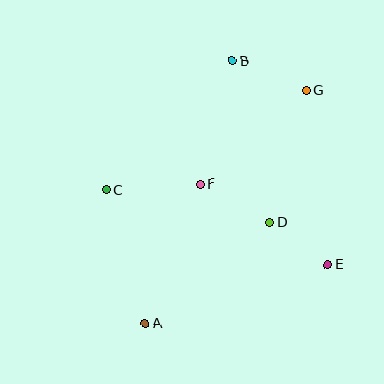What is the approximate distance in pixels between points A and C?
The distance between A and C is approximately 139 pixels.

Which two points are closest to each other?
Points D and E are closest to each other.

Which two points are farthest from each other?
Points A and G are farthest from each other.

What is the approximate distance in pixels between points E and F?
The distance between E and F is approximately 151 pixels.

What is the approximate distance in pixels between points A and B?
The distance between A and B is approximately 277 pixels.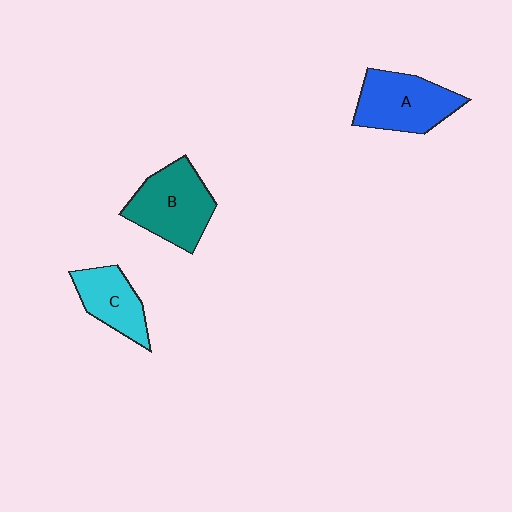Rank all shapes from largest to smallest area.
From largest to smallest: B (teal), A (blue), C (cyan).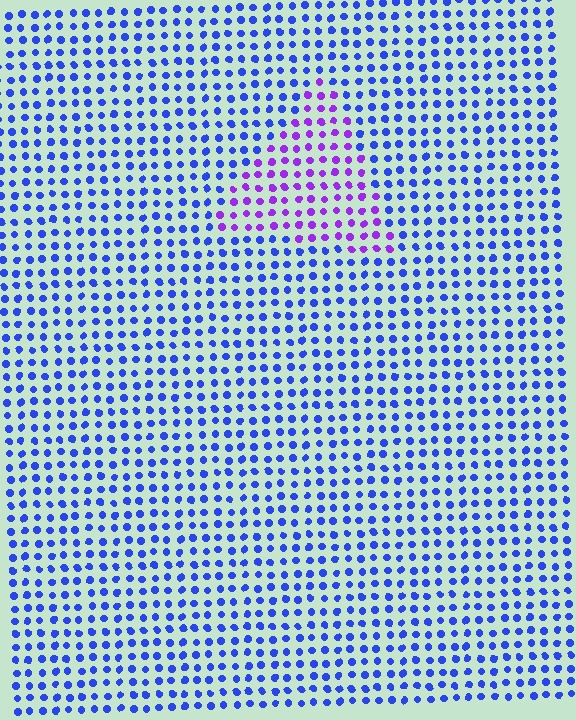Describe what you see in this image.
The image is filled with small blue elements in a uniform arrangement. A triangle-shaped region is visible where the elements are tinted to a slightly different hue, forming a subtle color boundary.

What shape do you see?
I see a triangle.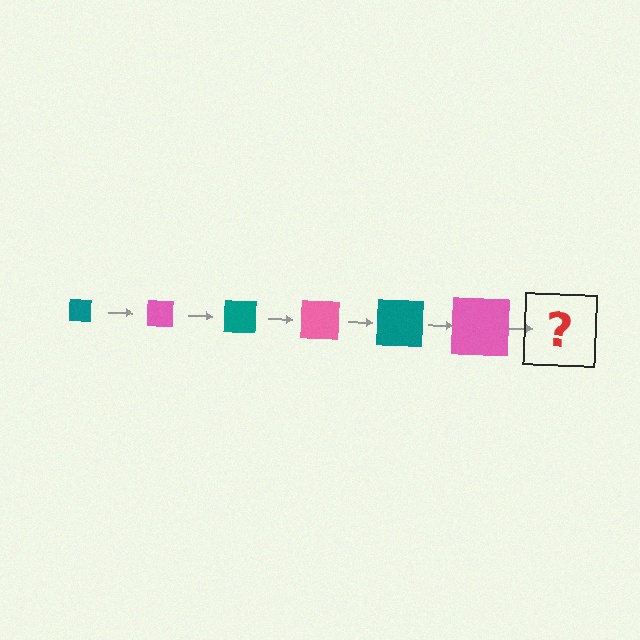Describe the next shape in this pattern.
It should be a teal square, larger than the previous one.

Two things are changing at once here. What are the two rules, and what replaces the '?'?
The two rules are that the square grows larger each step and the color cycles through teal and pink. The '?' should be a teal square, larger than the previous one.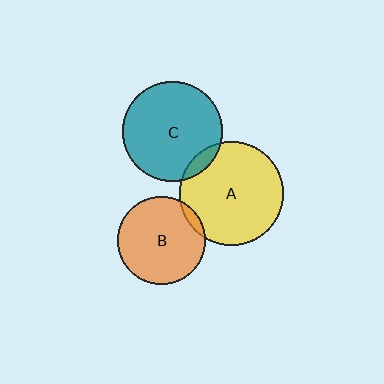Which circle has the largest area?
Circle A (yellow).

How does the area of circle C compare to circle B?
Approximately 1.3 times.